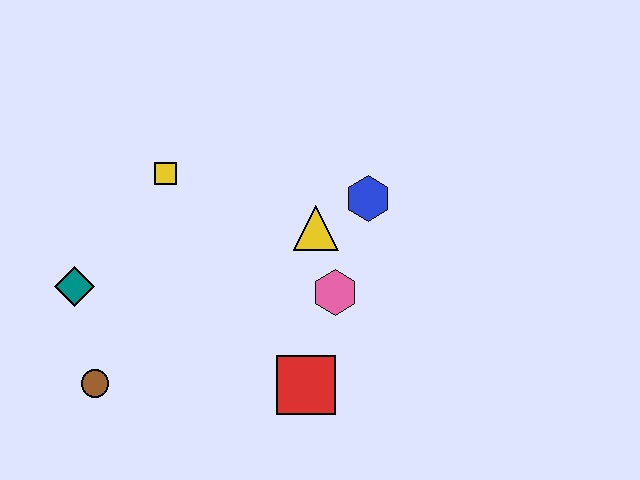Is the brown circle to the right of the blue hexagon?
No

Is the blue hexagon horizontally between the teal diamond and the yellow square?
No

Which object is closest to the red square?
The pink hexagon is closest to the red square.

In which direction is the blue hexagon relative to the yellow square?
The blue hexagon is to the right of the yellow square.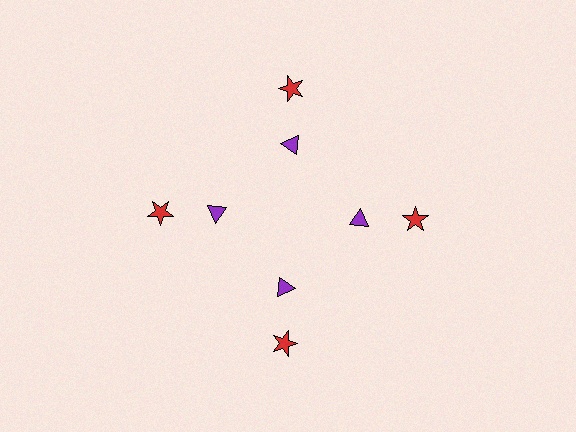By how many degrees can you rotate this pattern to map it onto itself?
The pattern maps onto itself every 90 degrees of rotation.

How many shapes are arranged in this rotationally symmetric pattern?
There are 8 shapes, arranged in 4 groups of 2.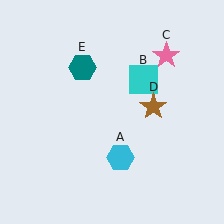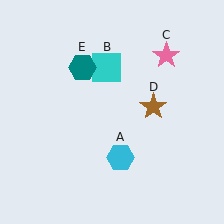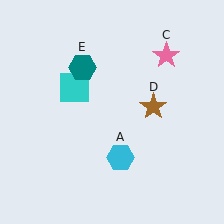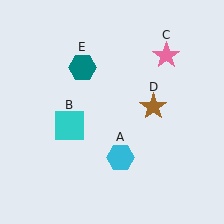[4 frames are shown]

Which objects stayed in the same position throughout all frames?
Cyan hexagon (object A) and pink star (object C) and brown star (object D) and teal hexagon (object E) remained stationary.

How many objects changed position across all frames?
1 object changed position: cyan square (object B).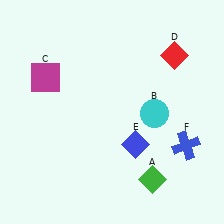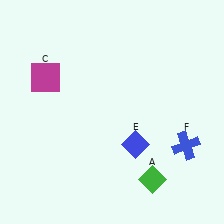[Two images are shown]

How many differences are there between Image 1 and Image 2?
There are 2 differences between the two images.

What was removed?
The cyan circle (B), the red diamond (D) were removed in Image 2.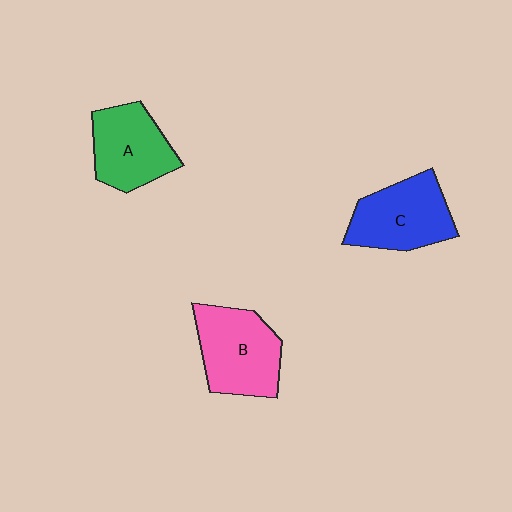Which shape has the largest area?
Shape B (pink).